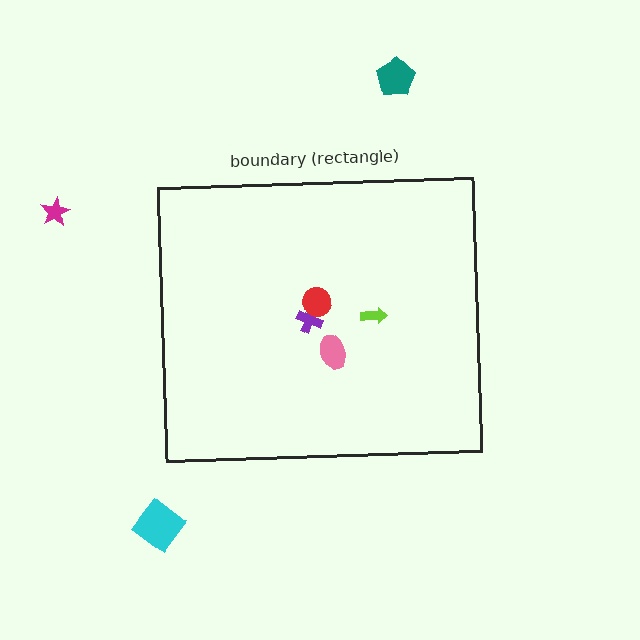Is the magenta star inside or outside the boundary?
Outside.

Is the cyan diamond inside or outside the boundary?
Outside.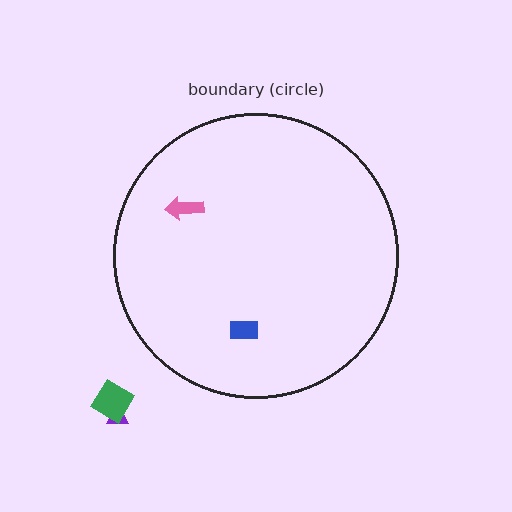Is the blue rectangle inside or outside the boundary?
Inside.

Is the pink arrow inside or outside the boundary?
Inside.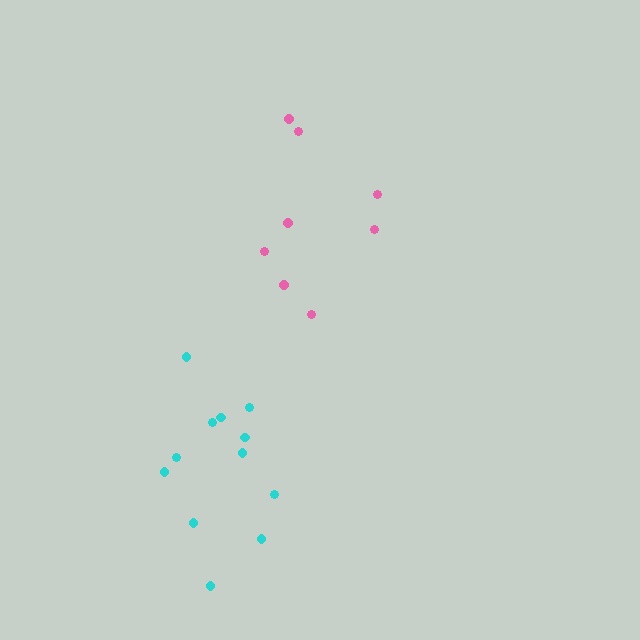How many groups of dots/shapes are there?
There are 2 groups.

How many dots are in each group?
Group 1: 12 dots, Group 2: 8 dots (20 total).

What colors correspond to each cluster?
The clusters are colored: cyan, pink.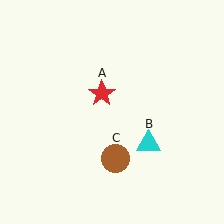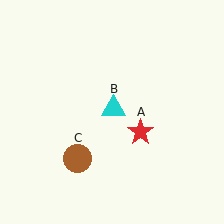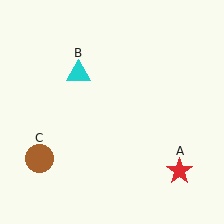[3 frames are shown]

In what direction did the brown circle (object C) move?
The brown circle (object C) moved left.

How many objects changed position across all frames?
3 objects changed position: red star (object A), cyan triangle (object B), brown circle (object C).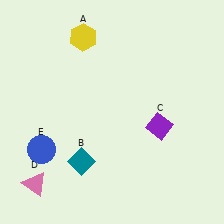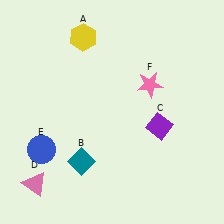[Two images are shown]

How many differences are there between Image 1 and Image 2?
There is 1 difference between the two images.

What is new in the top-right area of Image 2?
A pink star (F) was added in the top-right area of Image 2.